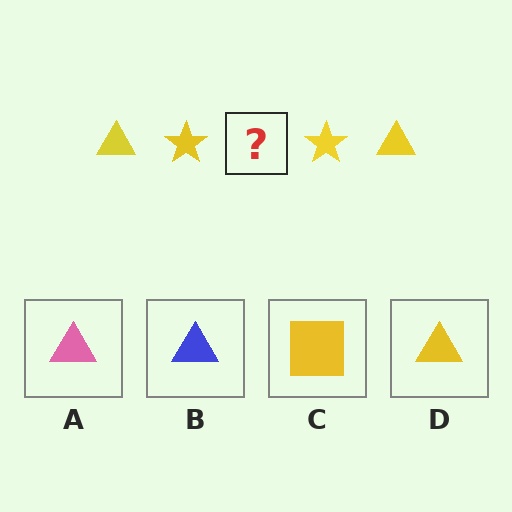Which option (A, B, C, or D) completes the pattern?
D.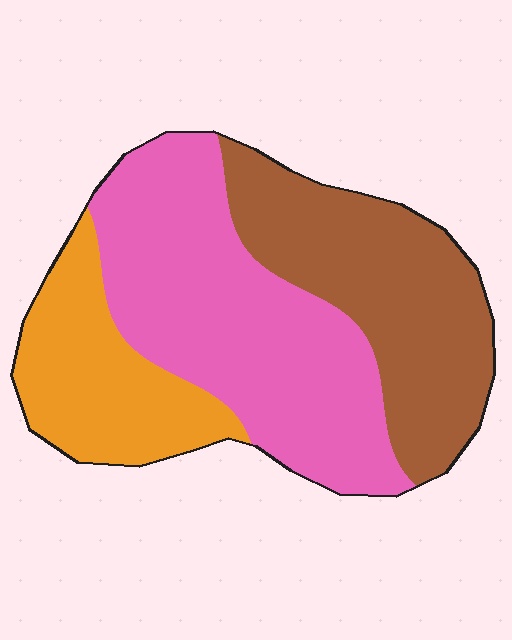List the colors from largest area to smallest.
From largest to smallest: pink, brown, orange.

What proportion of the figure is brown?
Brown covers 34% of the figure.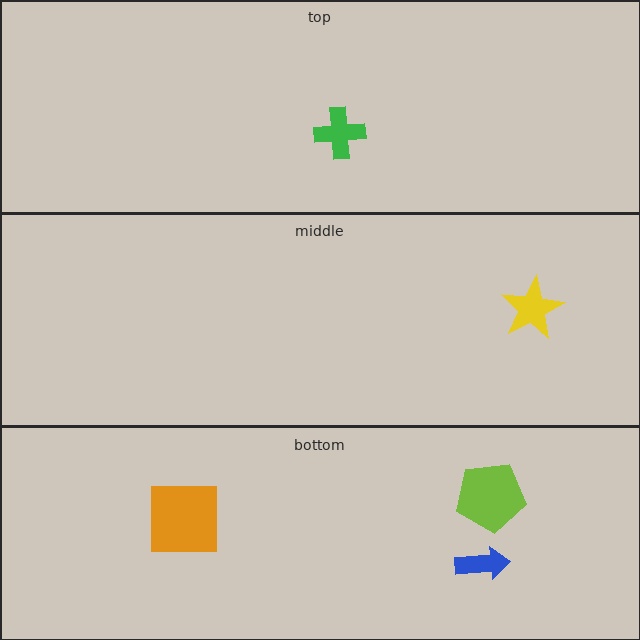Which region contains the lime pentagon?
The bottom region.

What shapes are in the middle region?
The yellow star.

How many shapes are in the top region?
1.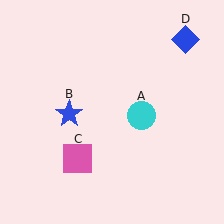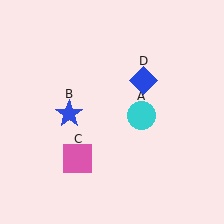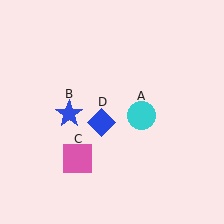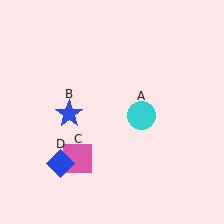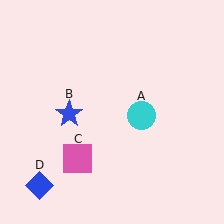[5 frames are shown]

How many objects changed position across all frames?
1 object changed position: blue diamond (object D).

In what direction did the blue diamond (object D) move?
The blue diamond (object D) moved down and to the left.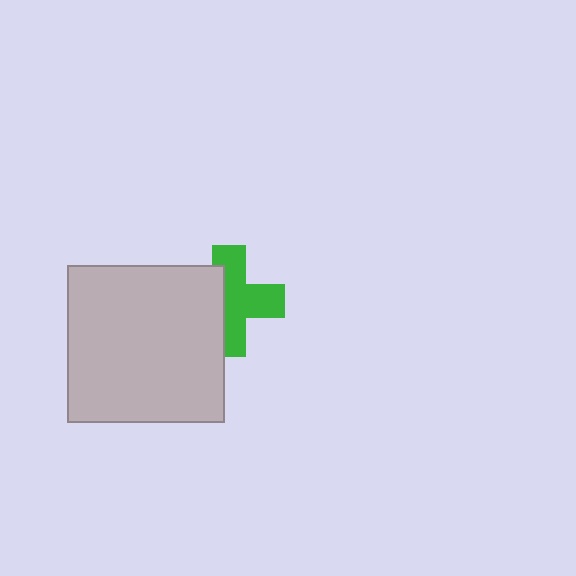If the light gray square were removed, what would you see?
You would see the complete green cross.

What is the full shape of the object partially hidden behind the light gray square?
The partially hidden object is a green cross.